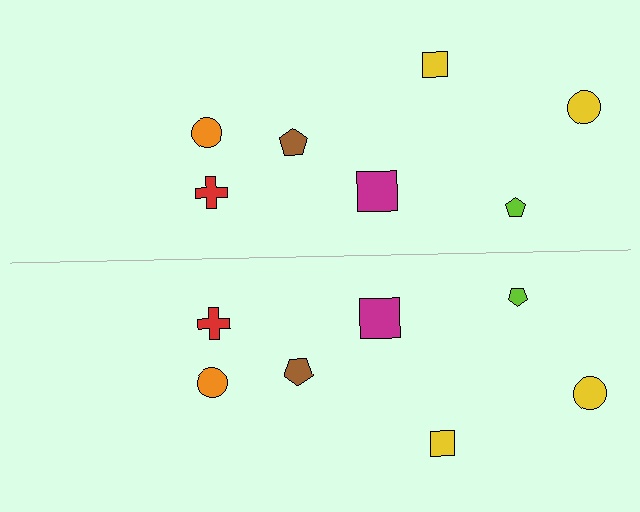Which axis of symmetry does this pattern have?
The pattern has a horizontal axis of symmetry running through the center of the image.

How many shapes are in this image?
There are 14 shapes in this image.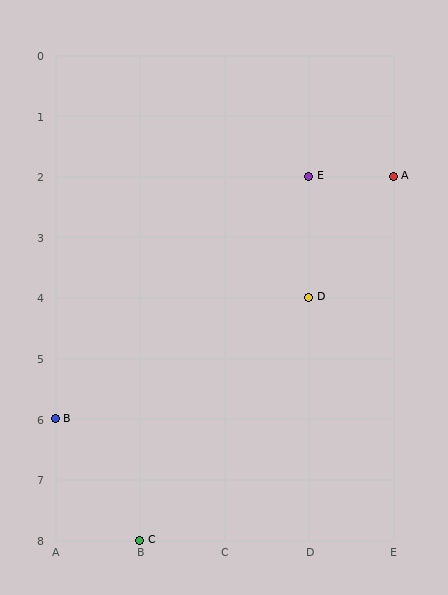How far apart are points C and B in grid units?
Points C and B are 1 column and 2 rows apart (about 2.2 grid units diagonally).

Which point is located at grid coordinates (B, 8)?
Point C is at (B, 8).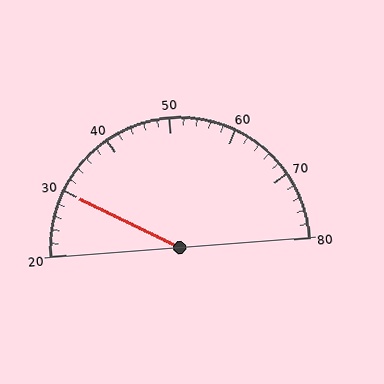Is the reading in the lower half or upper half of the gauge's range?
The reading is in the lower half of the range (20 to 80).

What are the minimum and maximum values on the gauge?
The gauge ranges from 20 to 80.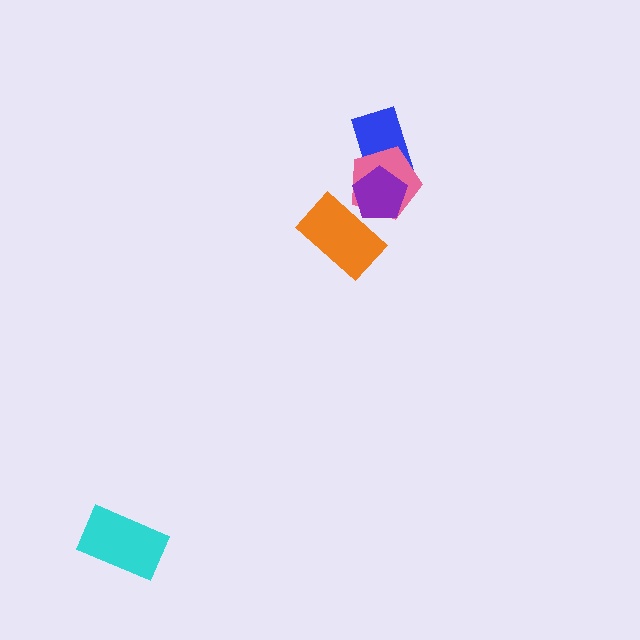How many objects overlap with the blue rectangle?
2 objects overlap with the blue rectangle.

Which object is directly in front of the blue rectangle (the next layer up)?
The pink pentagon is directly in front of the blue rectangle.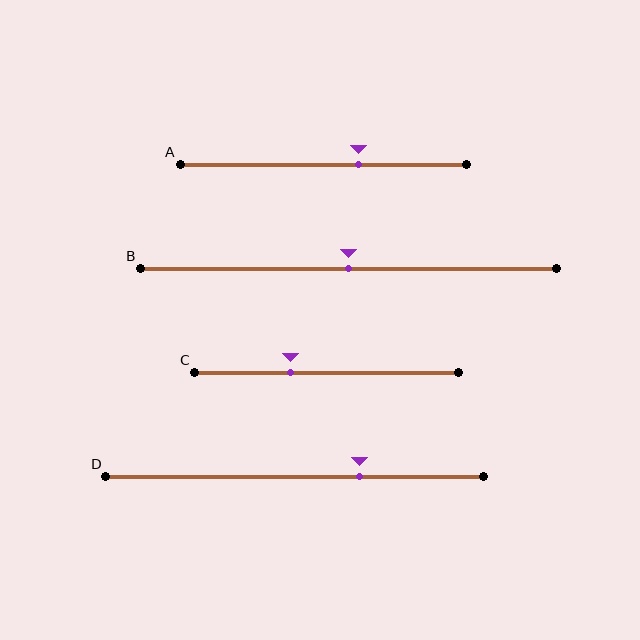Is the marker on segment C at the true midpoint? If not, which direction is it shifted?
No, the marker on segment C is shifted to the left by about 14% of the segment length.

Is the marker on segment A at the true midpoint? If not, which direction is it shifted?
No, the marker on segment A is shifted to the right by about 12% of the segment length.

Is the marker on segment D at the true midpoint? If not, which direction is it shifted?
No, the marker on segment D is shifted to the right by about 17% of the segment length.